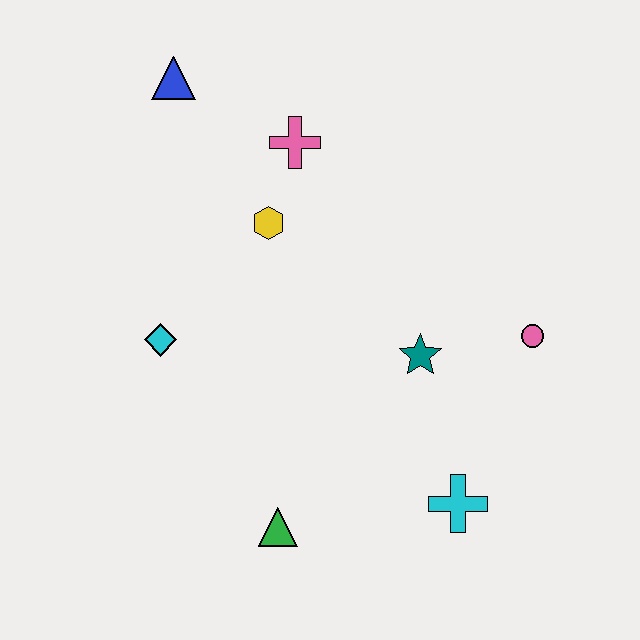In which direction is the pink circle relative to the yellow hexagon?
The pink circle is to the right of the yellow hexagon.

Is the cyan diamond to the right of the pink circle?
No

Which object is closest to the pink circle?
The teal star is closest to the pink circle.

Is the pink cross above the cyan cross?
Yes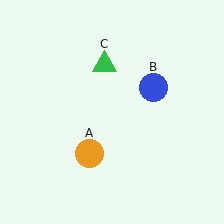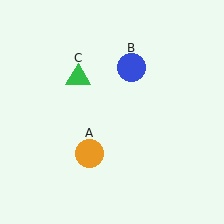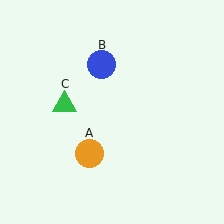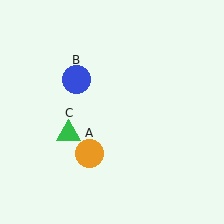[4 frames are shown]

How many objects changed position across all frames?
2 objects changed position: blue circle (object B), green triangle (object C).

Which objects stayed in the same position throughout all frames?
Orange circle (object A) remained stationary.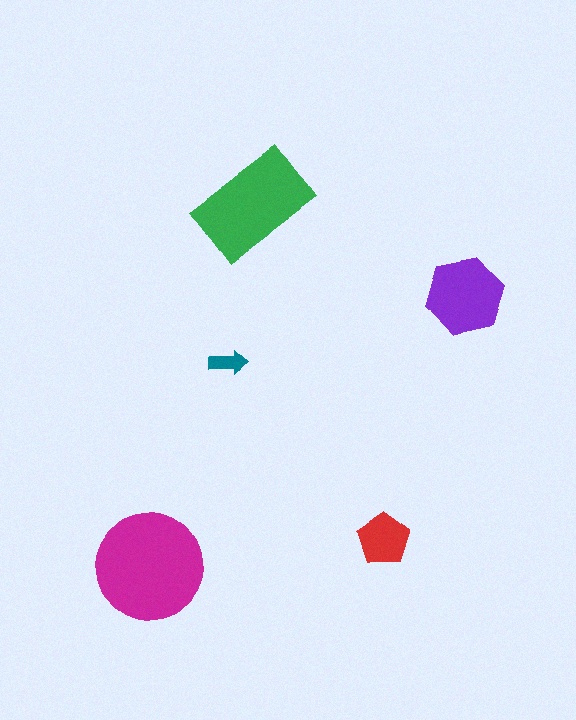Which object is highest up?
The green rectangle is topmost.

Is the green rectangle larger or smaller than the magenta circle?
Smaller.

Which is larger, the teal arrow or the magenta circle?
The magenta circle.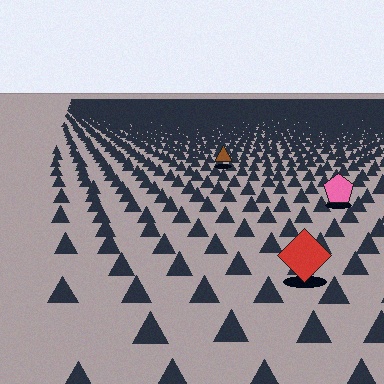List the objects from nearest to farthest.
From nearest to farthest: the red diamond, the pink pentagon, the brown triangle.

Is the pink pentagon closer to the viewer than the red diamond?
No. The red diamond is closer — you can tell from the texture gradient: the ground texture is coarser near it.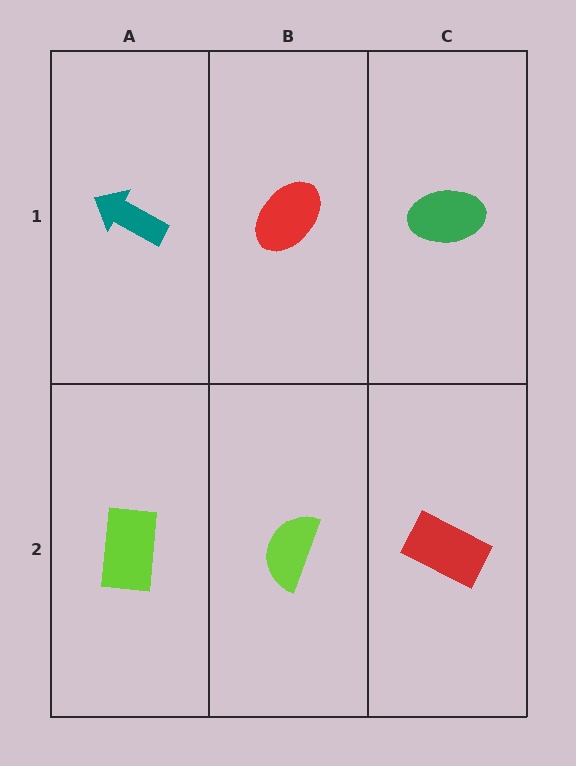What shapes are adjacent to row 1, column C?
A red rectangle (row 2, column C), a red ellipse (row 1, column B).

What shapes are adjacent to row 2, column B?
A red ellipse (row 1, column B), a lime rectangle (row 2, column A), a red rectangle (row 2, column C).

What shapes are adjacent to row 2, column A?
A teal arrow (row 1, column A), a lime semicircle (row 2, column B).